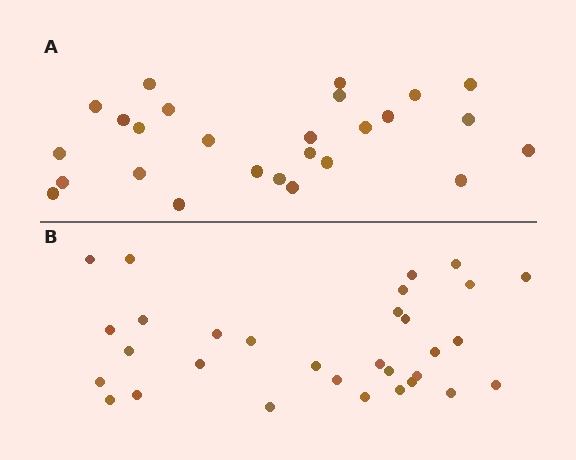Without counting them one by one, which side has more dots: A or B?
Region B (the bottom region) has more dots.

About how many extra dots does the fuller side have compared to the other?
Region B has about 5 more dots than region A.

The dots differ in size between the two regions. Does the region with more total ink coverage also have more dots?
No. Region A has more total ink coverage because its dots are larger, but region B actually contains more individual dots. Total area can be misleading — the number of items is what matters here.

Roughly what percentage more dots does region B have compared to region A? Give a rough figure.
About 20% more.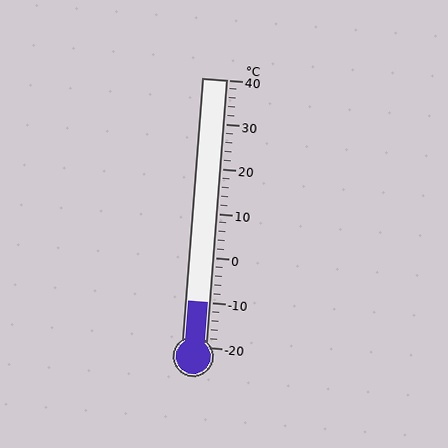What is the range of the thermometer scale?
The thermometer scale ranges from -20°C to 40°C.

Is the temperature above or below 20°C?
The temperature is below 20°C.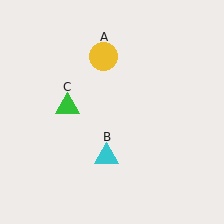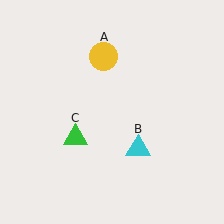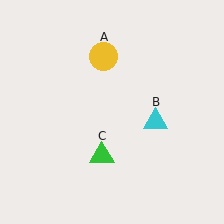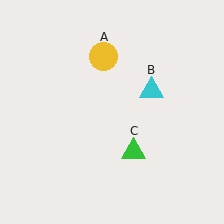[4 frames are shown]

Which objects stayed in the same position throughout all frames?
Yellow circle (object A) remained stationary.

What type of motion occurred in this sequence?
The cyan triangle (object B), green triangle (object C) rotated counterclockwise around the center of the scene.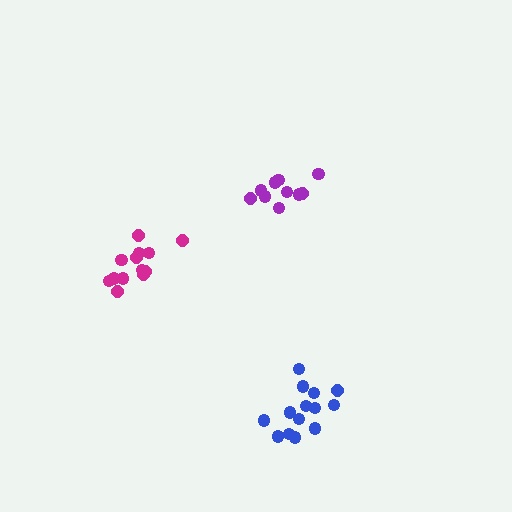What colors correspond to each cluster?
The clusters are colored: purple, blue, magenta.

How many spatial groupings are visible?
There are 3 spatial groupings.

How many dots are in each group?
Group 1: 10 dots, Group 2: 14 dots, Group 3: 13 dots (37 total).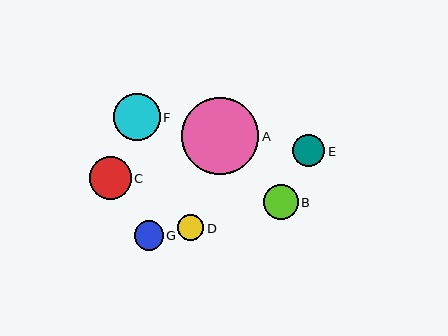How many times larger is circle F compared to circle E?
Circle F is approximately 1.4 times the size of circle E.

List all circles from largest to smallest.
From largest to smallest: A, F, C, B, E, G, D.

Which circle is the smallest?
Circle D is the smallest with a size of approximately 26 pixels.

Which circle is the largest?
Circle A is the largest with a size of approximately 77 pixels.